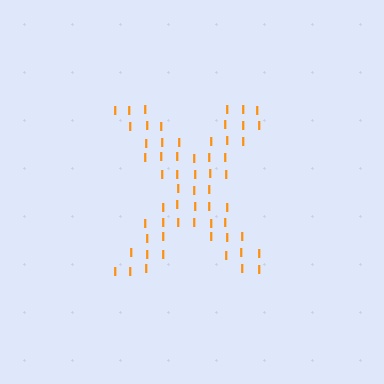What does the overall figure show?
The overall figure shows the letter X.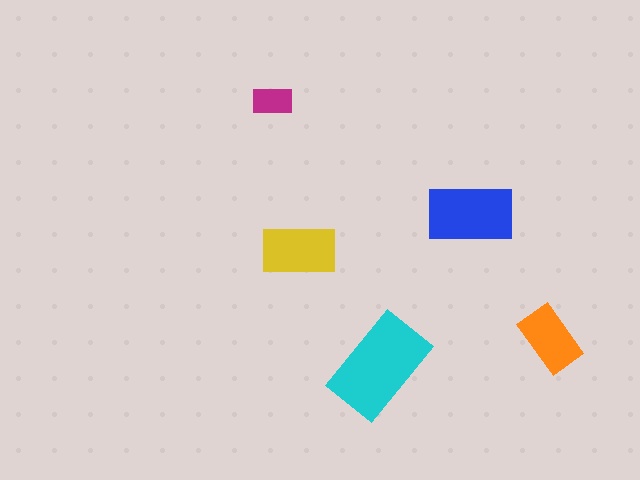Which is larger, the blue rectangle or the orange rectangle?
The blue one.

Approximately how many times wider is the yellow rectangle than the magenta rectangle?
About 2 times wider.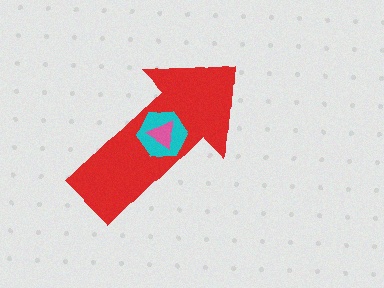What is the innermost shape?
The pink triangle.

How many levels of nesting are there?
3.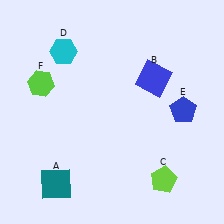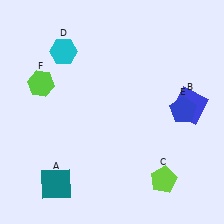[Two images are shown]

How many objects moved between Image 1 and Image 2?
1 object moved between the two images.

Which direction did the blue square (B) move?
The blue square (B) moved right.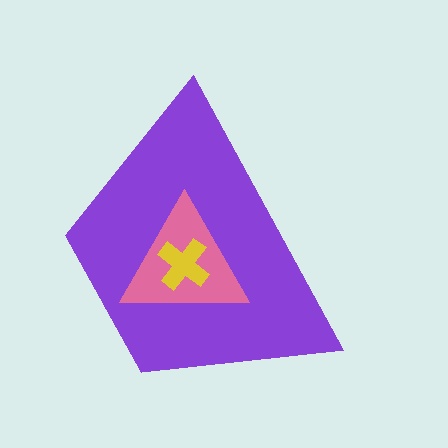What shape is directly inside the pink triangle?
The yellow cross.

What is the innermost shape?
The yellow cross.